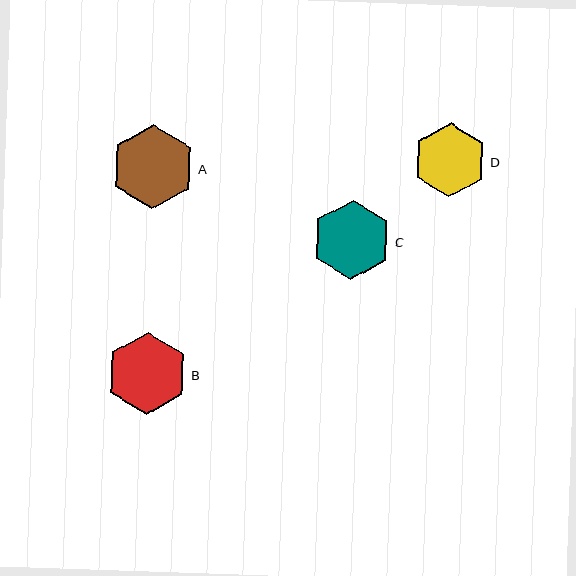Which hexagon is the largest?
Hexagon A is the largest with a size of approximately 84 pixels.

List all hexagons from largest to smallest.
From largest to smallest: A, B, C, D.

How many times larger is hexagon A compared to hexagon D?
Hexagon A is approximately 1.1 times the size of hexagon D.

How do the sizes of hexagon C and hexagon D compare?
Hexagon C and hexagon D are approximately the same size.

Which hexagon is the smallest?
Hexagon D is the smallest with a size of approximately 74 pixels.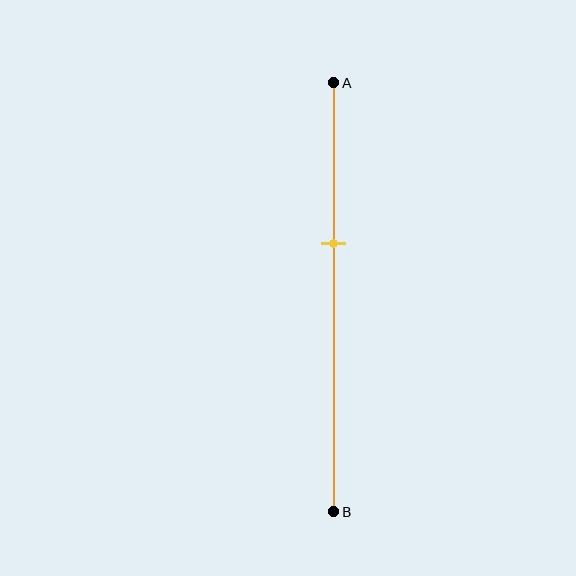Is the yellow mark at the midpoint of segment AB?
No, the mark is at about 35% from A, not at the 50% midpoint.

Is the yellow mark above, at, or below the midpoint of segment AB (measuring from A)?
The yellow mark is above the midpoint of segment AB.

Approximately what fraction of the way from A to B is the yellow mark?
The yellow mark is approximately 35% of the way from A to B.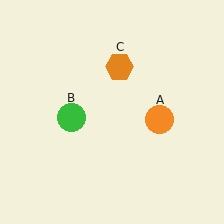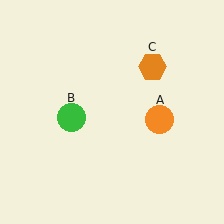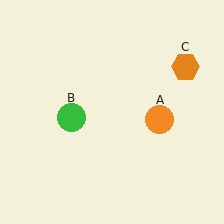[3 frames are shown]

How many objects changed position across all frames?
1 object changed position: orange hexagon (object C).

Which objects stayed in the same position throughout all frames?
Orange circle (object A) and green circle (object B) remained stationary.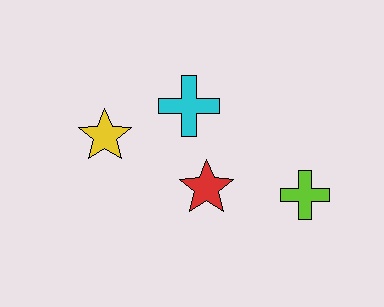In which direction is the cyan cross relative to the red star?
The cyan cross is above the red star.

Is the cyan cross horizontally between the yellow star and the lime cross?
Yes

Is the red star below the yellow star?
Yes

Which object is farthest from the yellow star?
The lime cross is farthest from the yellow star.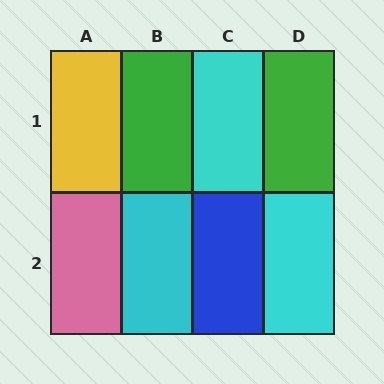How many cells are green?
2 cells are green.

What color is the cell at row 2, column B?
Cyan.